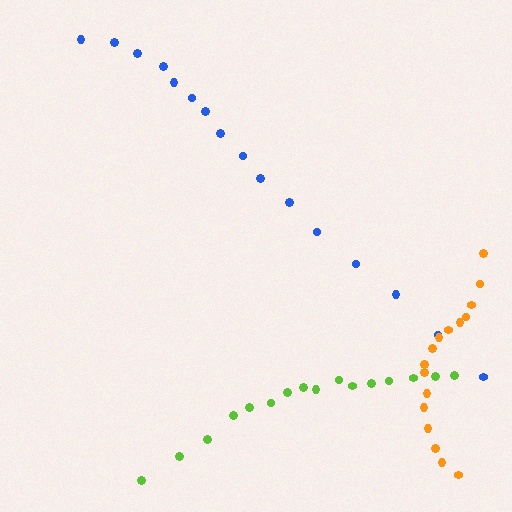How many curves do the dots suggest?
There are 3 distinct paths.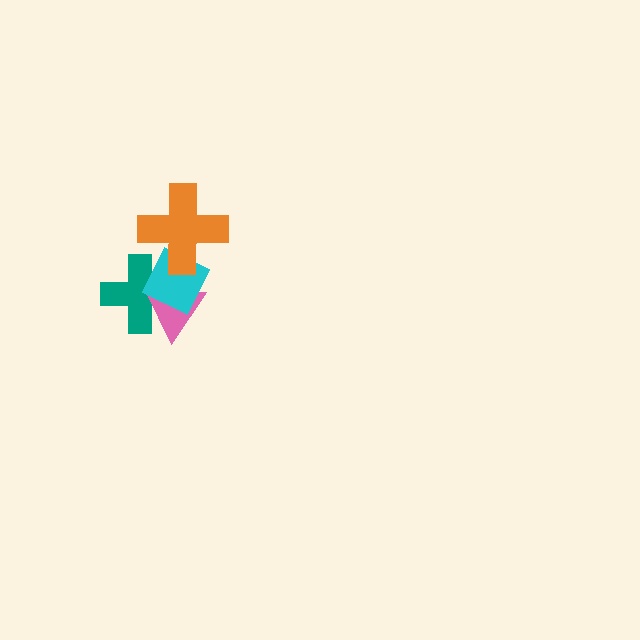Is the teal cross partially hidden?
Yes, it is partially covered by another shape.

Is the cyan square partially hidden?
Yes, it is partially covered by another shape.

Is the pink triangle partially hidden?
Yes, it is partially covered by another shape.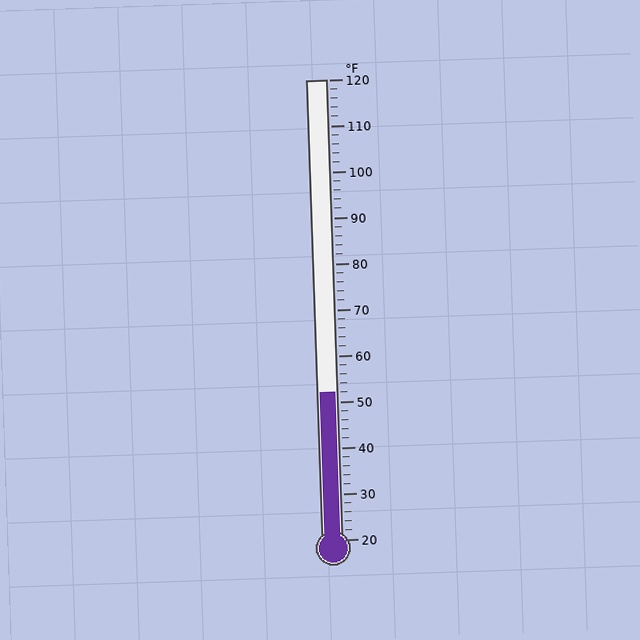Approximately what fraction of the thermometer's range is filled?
The thermometer is filled to approximately 30% of its range.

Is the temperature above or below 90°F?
The temperature is below 90°F.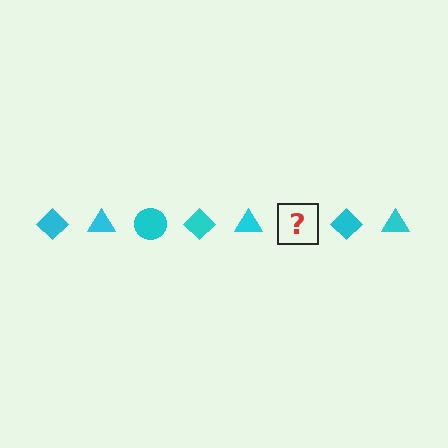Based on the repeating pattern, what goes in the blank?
The blank should be a cyan circle.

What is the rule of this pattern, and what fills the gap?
The rule is that the pattern cycles through diamond, triangle, circle shapes in cyan. The gap should be filled with a cyan circle.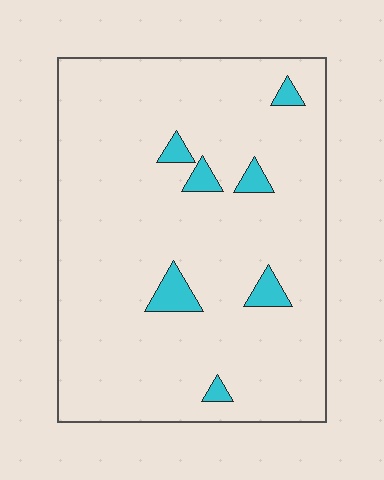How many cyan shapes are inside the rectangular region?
7.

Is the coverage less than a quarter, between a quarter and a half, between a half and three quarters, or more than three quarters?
Less than a quarter.